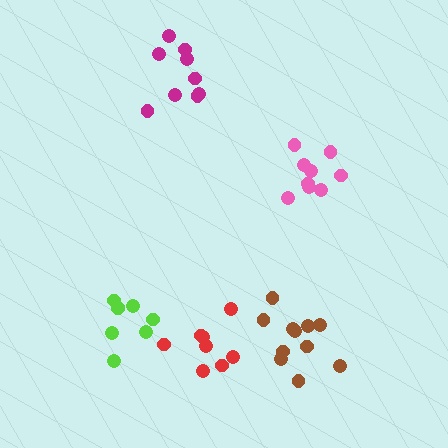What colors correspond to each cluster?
The clusters are colored: lime, red, brown, pink, magenta.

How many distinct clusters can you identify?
There are 5 distinct clusters.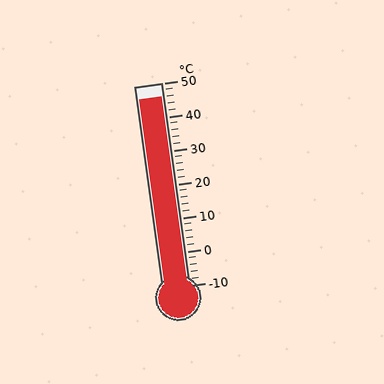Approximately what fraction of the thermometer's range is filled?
The thermometer is filled to approximately 95% of its range.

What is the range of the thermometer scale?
The thermometer scale ranges from -10°C to 50°C.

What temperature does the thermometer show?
The thermometer shows approximately 46°C.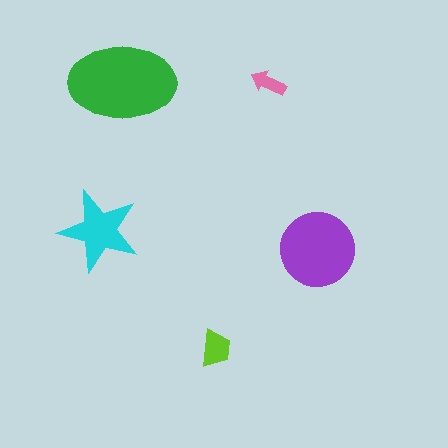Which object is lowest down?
The lime trapezoid is bottommost.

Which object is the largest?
The green ellipse.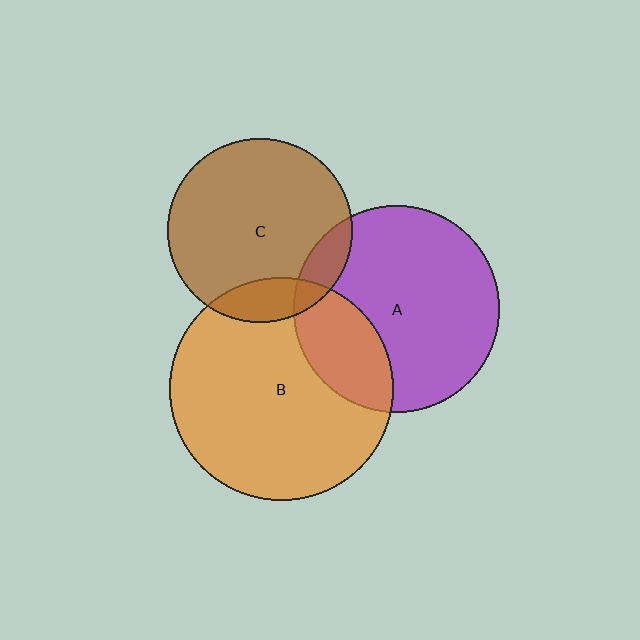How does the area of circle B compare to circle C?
Approximately 1.5 times.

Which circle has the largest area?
Circle B (orange).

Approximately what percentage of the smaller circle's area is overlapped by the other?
Approximately 25%.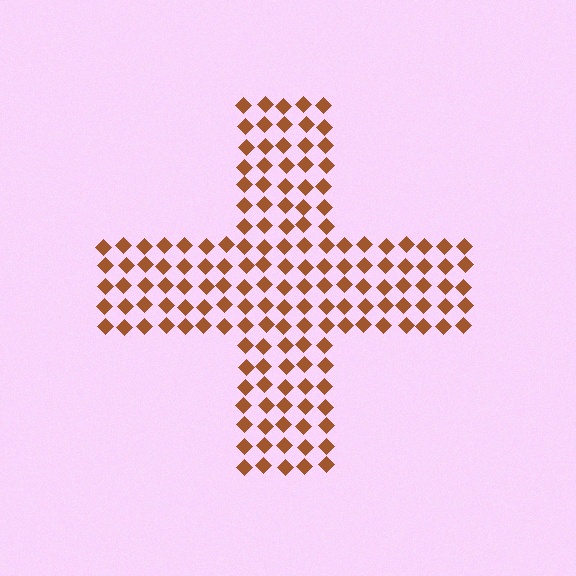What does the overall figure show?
The overall figure shows a cross.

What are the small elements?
The small elements are diamonds.